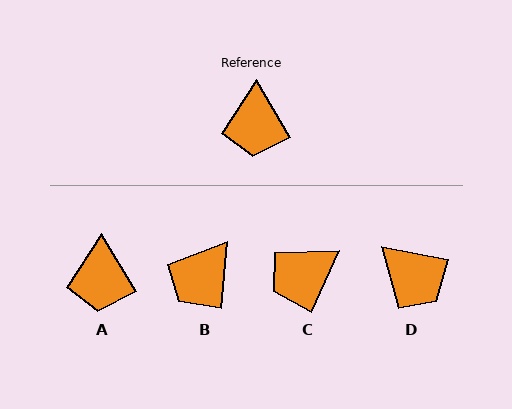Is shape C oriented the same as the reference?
No, it is off by about 55 degrees.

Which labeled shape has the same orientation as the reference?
A.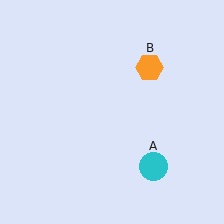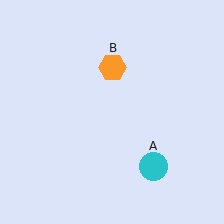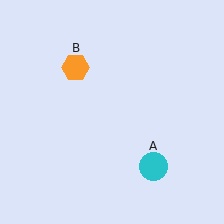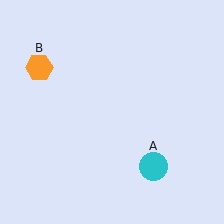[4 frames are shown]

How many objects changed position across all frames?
1 object changed position: orange hexagon (object B).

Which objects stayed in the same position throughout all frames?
Cyan circle (object A) remained stationary.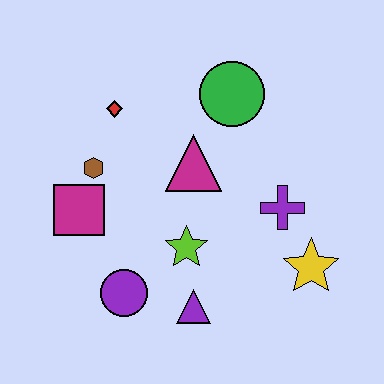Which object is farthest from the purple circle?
The green circle is farthest from the purple circle.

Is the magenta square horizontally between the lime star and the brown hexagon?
No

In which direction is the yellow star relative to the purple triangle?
The yellow star is to the right of the purple triangle.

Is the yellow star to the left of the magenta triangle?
No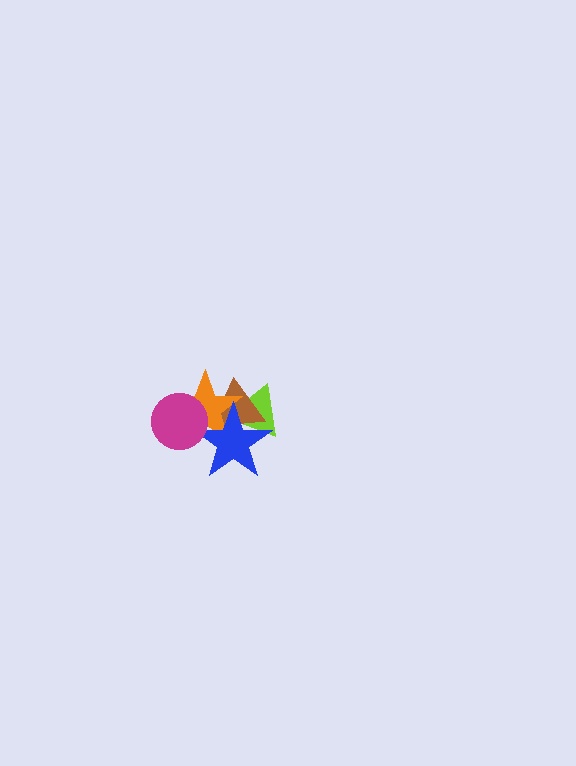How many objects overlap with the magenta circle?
2 objects overlap with the magenta circle.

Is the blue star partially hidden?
Yes, it is partially covered by another shape.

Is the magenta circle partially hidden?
No, no other shape covers it.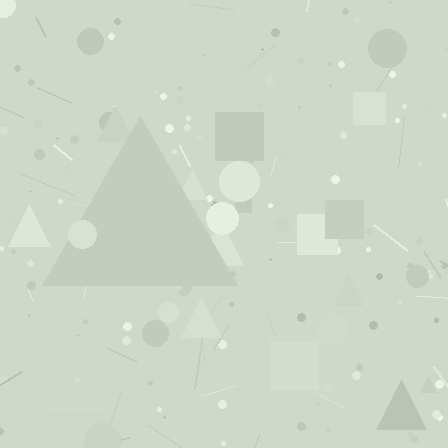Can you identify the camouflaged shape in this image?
The camouflaged shape is a triangle.